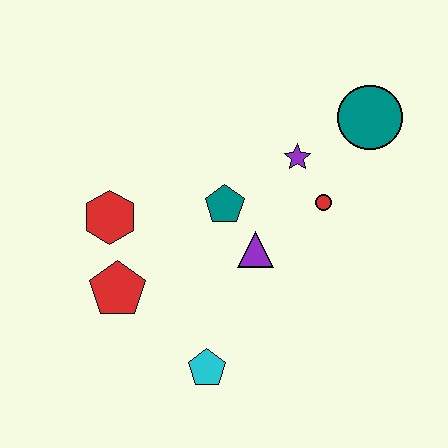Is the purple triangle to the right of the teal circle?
No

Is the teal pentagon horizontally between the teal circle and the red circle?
No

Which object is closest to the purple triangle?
The teal pentagon is closest to the purple triangle.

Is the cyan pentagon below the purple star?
Yes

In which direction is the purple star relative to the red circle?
The purple star is above the red circle.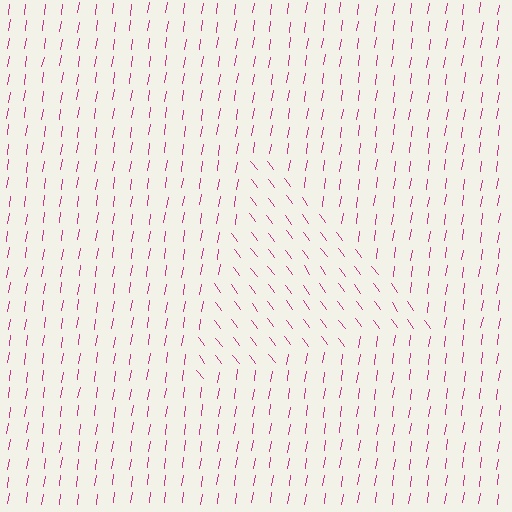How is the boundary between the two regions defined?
The boundary is defined purely by a change in line orientation (approximately 45 degrees difference). All lines are the same color and thickness.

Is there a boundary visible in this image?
Yes, there is a texture boundary formed by a change in line orientation.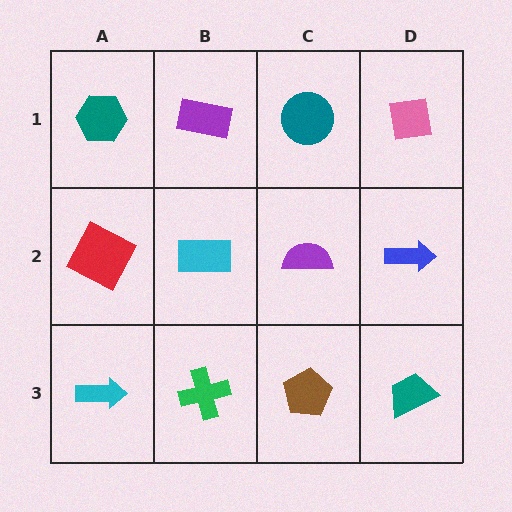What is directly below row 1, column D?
A blue arrow.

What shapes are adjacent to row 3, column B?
A cyan rectangle (row 2, column B), a cyan arrow (row 3, column A), a brown pentagon (row 3, column C).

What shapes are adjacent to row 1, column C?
A purple semicircle (row 2, column C), a purple rectangle (row 1, column B), a pink square (row 1, column D).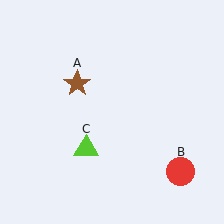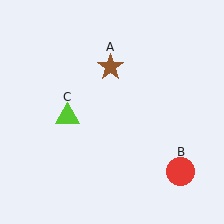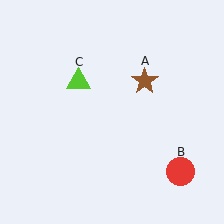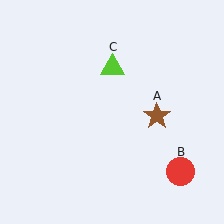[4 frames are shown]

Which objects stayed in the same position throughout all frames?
Red circle (object B) remained stationary.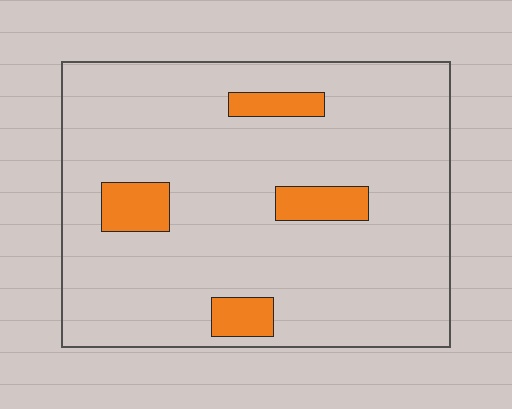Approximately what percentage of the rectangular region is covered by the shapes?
Approximately 10%.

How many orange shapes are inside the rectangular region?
4.